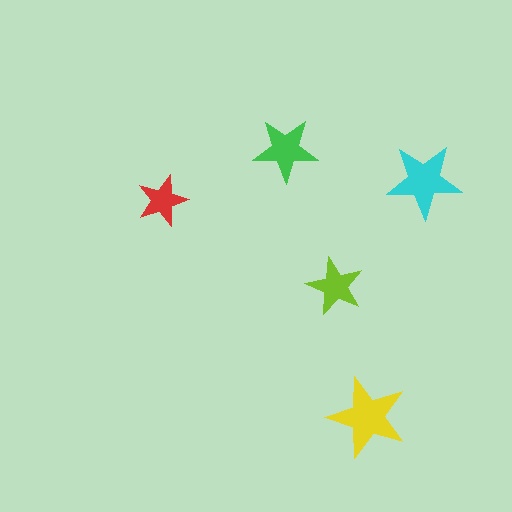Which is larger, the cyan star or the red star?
The cyan one.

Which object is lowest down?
The yellow star is bottommost.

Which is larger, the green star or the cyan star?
The cyan one.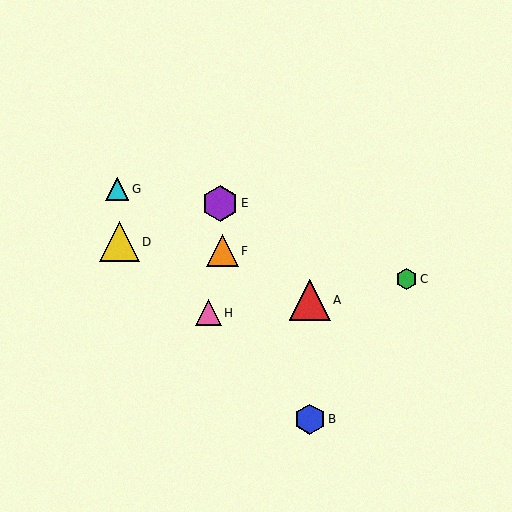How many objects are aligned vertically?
2 objects (A, B) are aligned vertically.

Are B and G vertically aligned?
No, B is at x≈310 and G is at x≈117.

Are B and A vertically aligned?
Yes, both are at x≈310.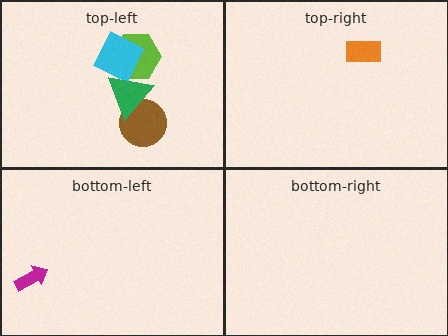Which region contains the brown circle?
The top-left region.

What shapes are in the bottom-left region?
The magenta arrow.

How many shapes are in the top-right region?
1.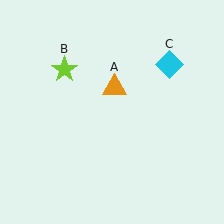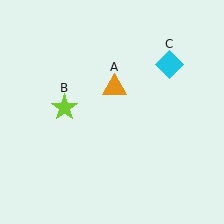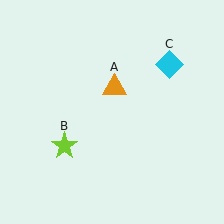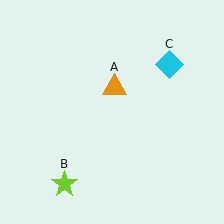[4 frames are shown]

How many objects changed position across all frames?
1 object changed position: lime star (object B).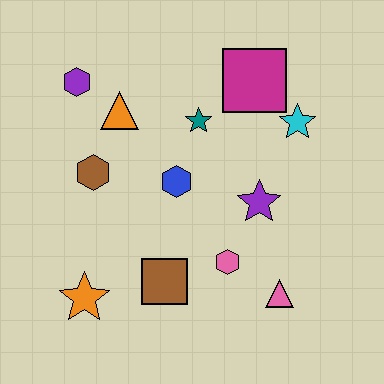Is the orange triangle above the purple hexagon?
No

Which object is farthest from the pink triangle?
The purple hexagon is farthest from the pink triangle.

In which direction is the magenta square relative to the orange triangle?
The magenta square is to the right of the orange triangle.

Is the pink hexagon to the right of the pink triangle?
No